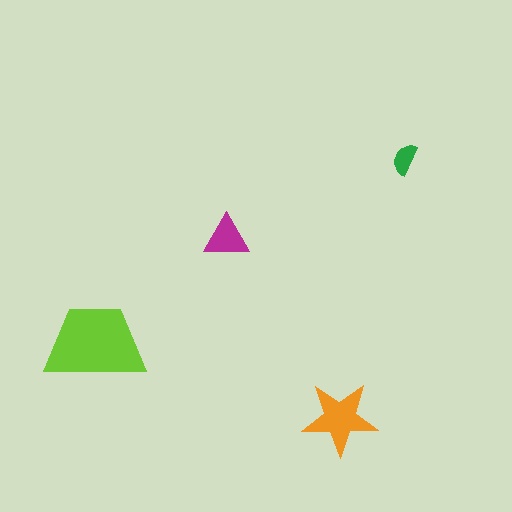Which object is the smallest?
The green semicircle.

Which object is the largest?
The lime trapezoid.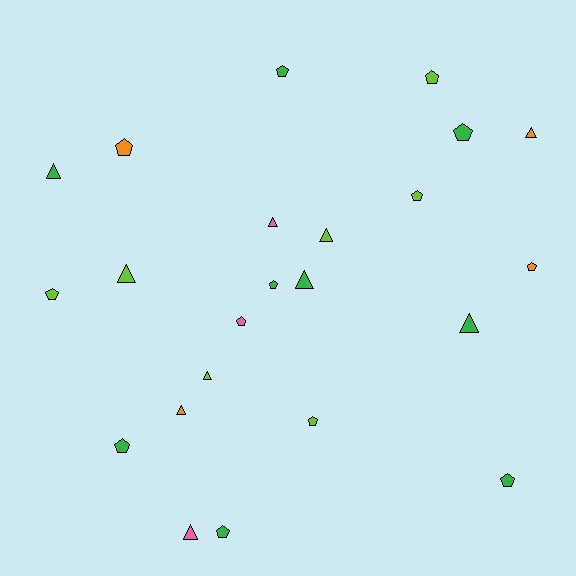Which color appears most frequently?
Green, with 9 objects.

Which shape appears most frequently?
Pentagon, with 13 objects.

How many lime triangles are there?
There are 3 lime triangles.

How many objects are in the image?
There are 23 objects.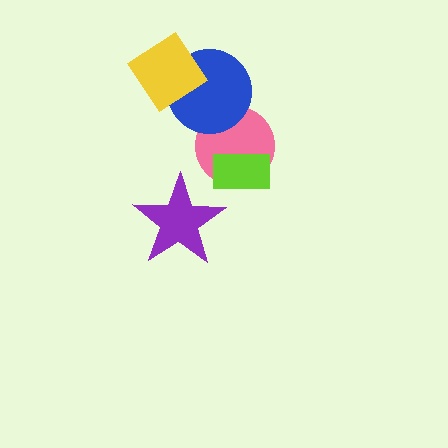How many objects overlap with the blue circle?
2 objects overlap with the blue circle.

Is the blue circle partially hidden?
Yes, it is partially covered by another shape.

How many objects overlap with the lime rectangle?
1 object overlaps with the lime rectangle.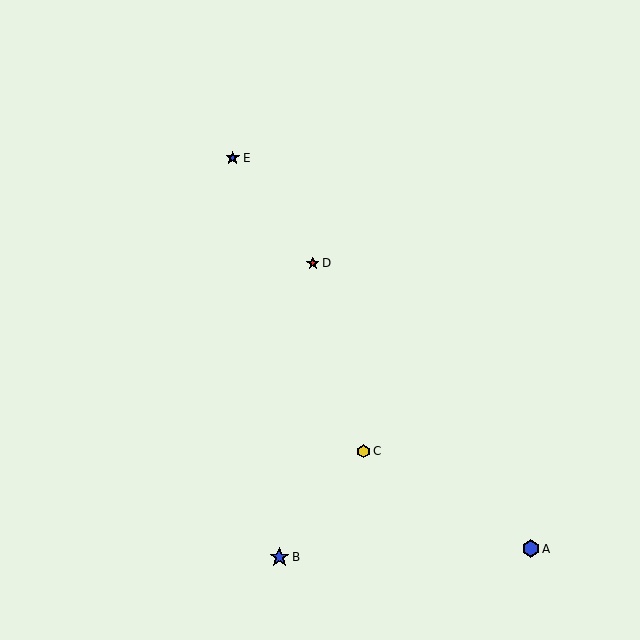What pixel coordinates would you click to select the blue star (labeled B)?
Click at (279, 558) to select the blue star B.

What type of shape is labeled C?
Shape C is a yellow hexagon.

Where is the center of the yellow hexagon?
The center of the yellow hexagon is at (363, 451).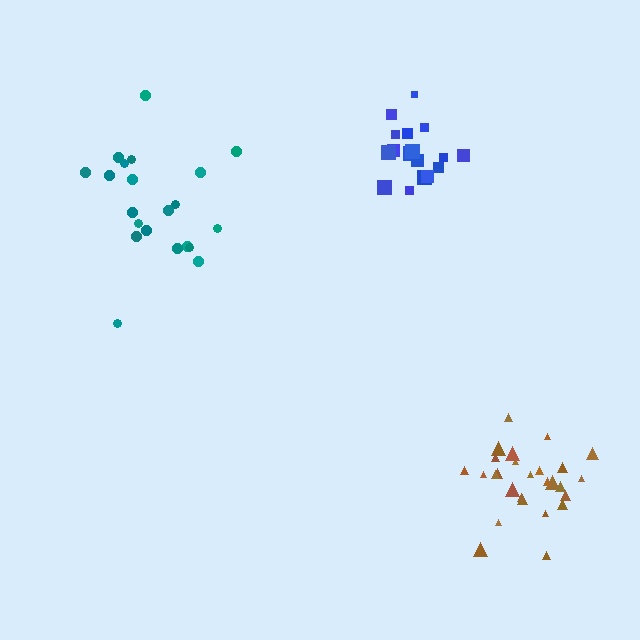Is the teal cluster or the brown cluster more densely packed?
Brown.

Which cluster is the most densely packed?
Brown.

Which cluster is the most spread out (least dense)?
Teal.